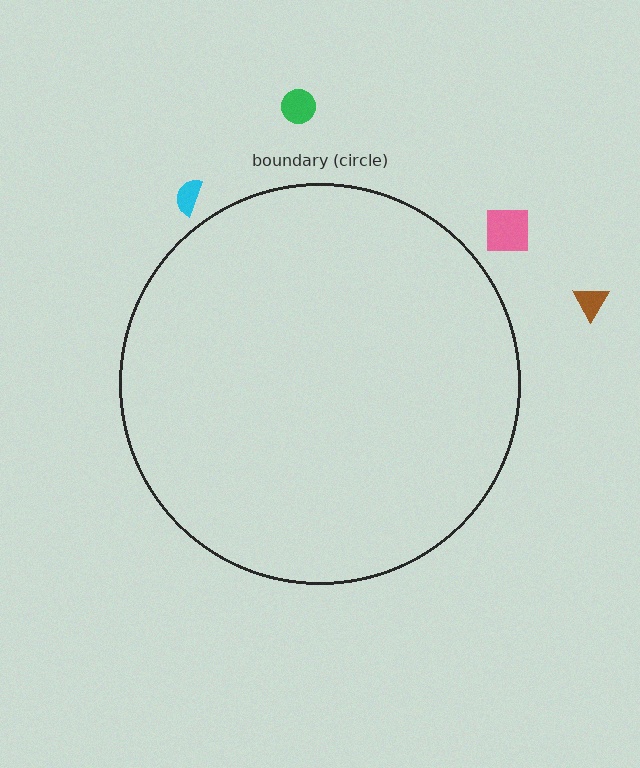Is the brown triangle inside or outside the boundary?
Outside.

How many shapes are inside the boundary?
0 inside, 4 outside.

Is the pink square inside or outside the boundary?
Outside.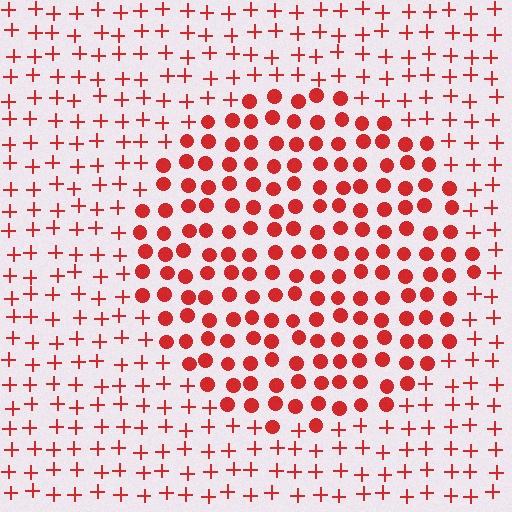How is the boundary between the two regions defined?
The boundary is defined by a change in element shape: circles inside vs. plus signs outside. All elements share the same color and spacing.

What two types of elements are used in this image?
The image uses circles inside the circle region and plus signs outside it.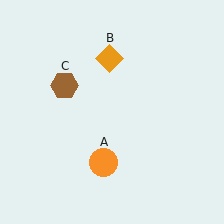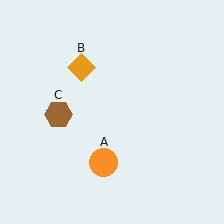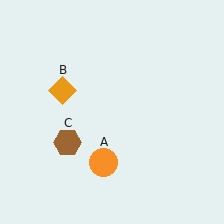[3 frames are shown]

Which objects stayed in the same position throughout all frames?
Orange circle (object A) remained stationary.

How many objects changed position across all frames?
2 objects changed position: orange diamond (object B), brown hexagon (object C).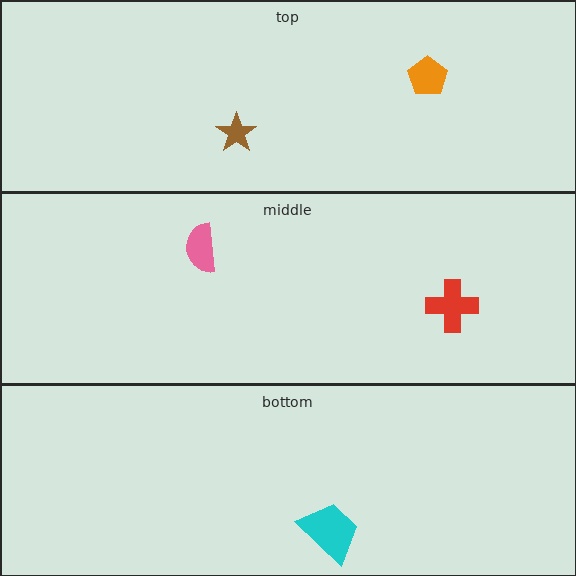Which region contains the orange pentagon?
The top region.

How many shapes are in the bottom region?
1.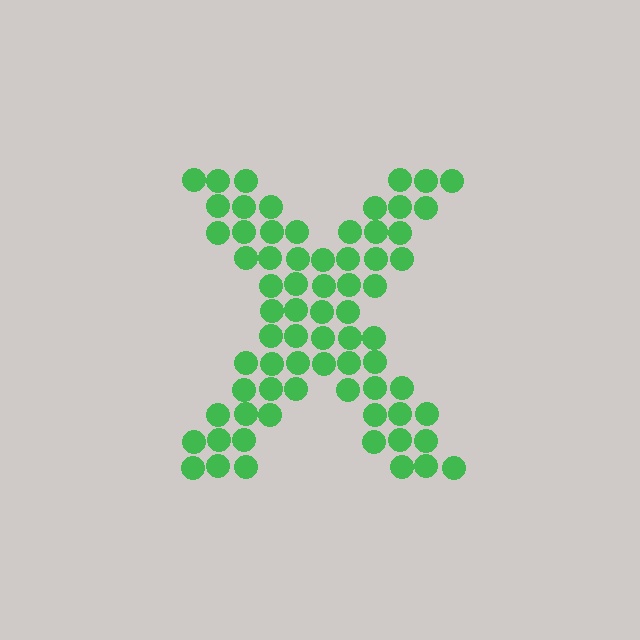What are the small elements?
The small elements are circles.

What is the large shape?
The large shape is the letter X.